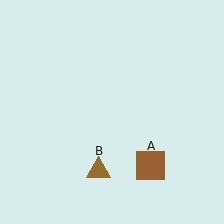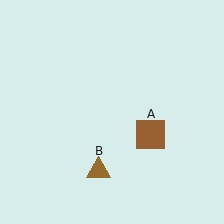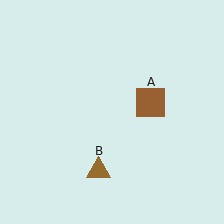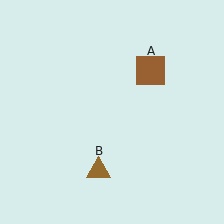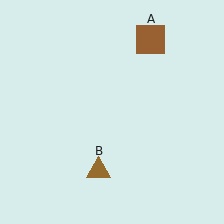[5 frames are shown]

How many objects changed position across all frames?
1 object changed position: brown square (object A).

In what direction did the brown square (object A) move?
The brown square (object A) moved up.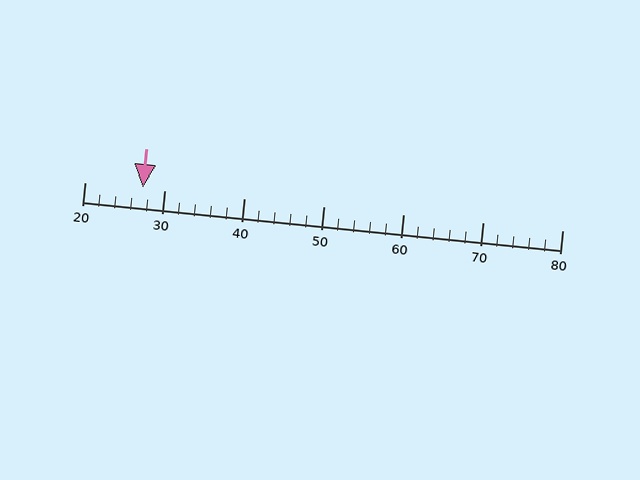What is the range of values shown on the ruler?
The ruler shows values from 20 to 80.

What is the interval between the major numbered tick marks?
The major tick marks are spaced 10 units apart.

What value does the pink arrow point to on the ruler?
The pink arrow points to approximately 27.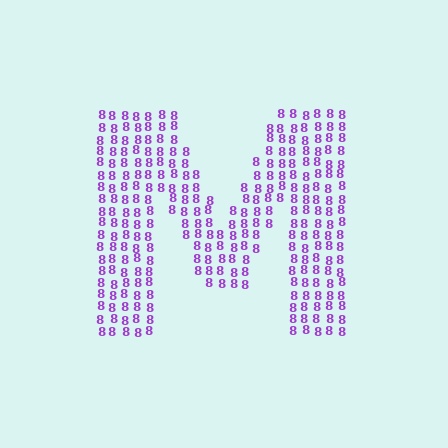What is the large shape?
The large shape is the letter M.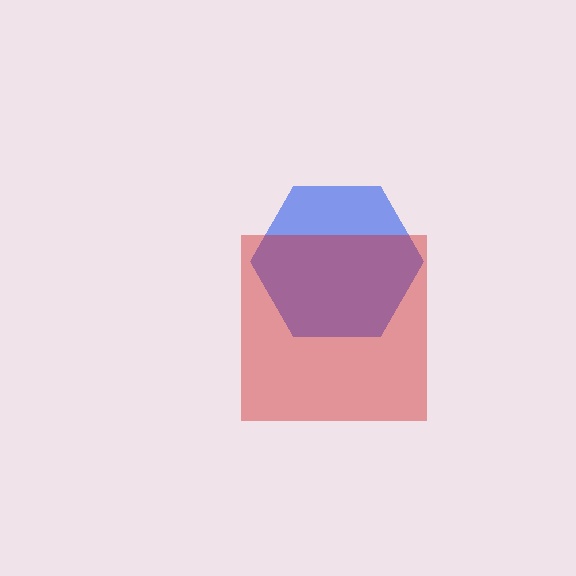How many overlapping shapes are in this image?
There are 2 overlapping shapes in the image.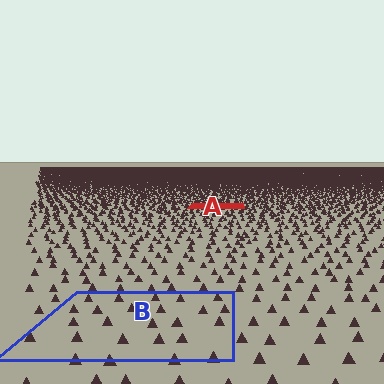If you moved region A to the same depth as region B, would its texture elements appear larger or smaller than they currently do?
They would appear larger. At a closer depth, the same texture elements are projected at a bigger on-screen size.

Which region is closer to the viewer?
Region B is closer. The texture elements there are larger and more spread out.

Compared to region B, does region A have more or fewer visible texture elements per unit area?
Region A has more texture elements per unit area — they are packed more densely because it is farther away.